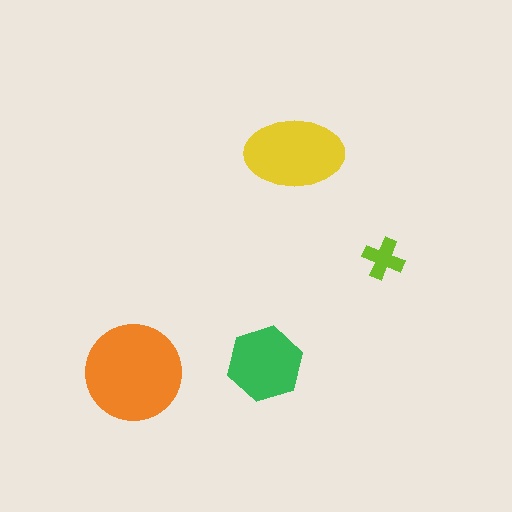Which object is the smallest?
The lime cross.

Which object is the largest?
The orange circle.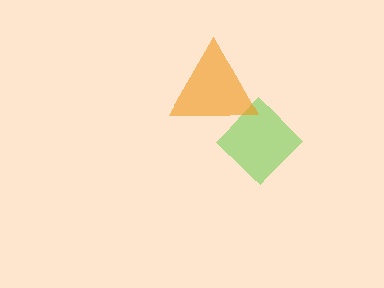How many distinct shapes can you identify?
There are 2 distinct shapes: a lime diamond, an orange triangle.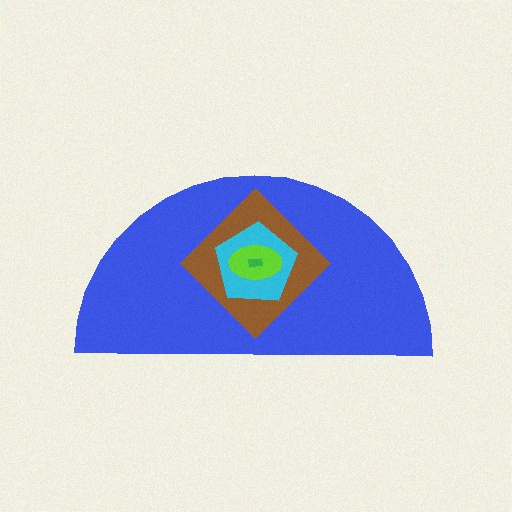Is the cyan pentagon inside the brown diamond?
Yes.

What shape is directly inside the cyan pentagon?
The lime ellipse.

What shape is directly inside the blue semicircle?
The brown diamond.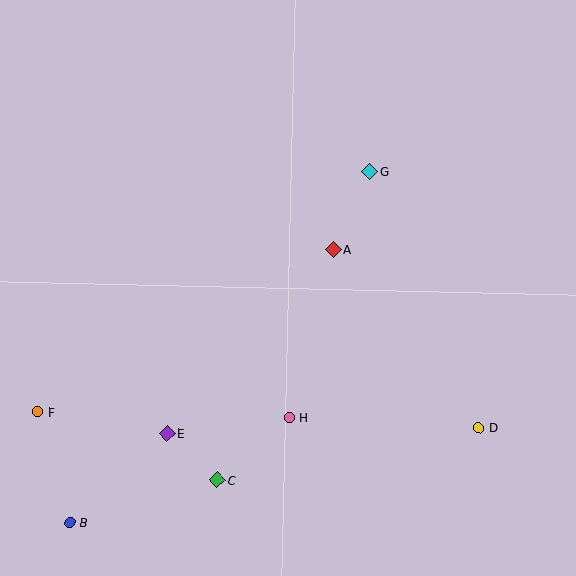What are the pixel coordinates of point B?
Point B is at (70, 523).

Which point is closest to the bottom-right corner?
Point D is closest to the bottom-right corner.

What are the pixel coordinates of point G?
Point G is at (370, 172).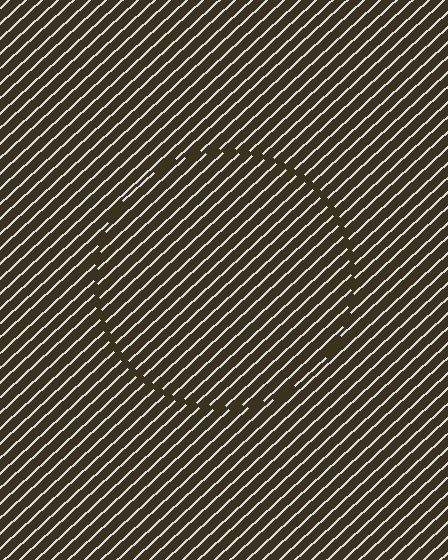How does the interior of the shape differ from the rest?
The interior of the shape contains the same grating, shifted by half a period — the contour is defined by the phase discontinuity where line-ends from the inner and outer gratings abut.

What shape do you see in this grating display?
An illusory circle. The interior of the shape contains the same grating, shifted by half a period — the contour is defined by the phase discontinuity where line-ends from the inner and outer gratings abut.